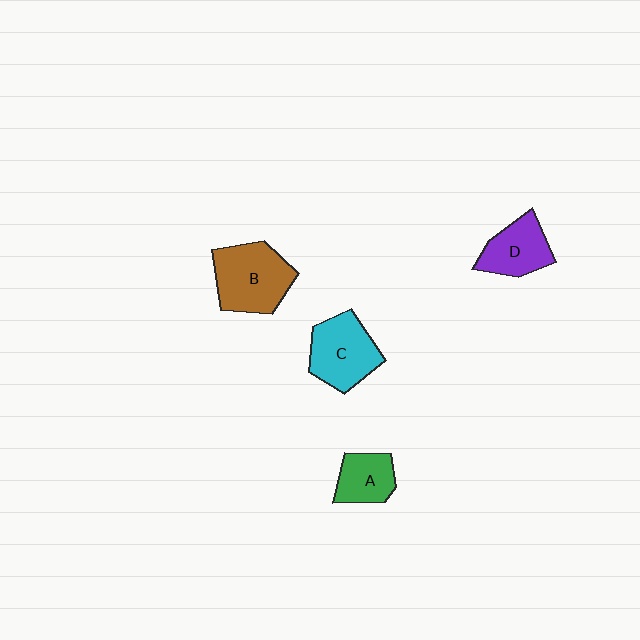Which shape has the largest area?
Shape B (brown).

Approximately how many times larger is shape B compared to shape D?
Approximately 1.4 times.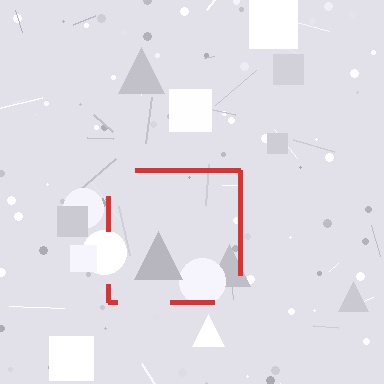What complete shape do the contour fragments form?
The contour fragments form a square.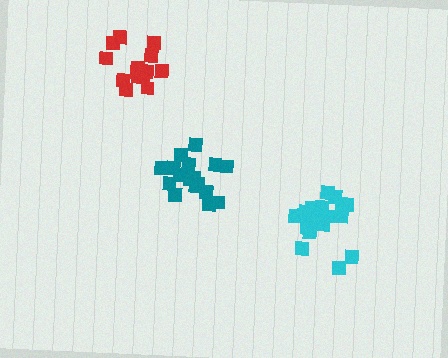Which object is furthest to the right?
The cyan cluster is rightmost.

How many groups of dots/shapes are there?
There are 3 groups.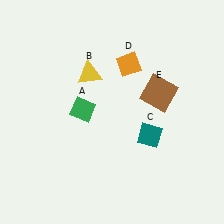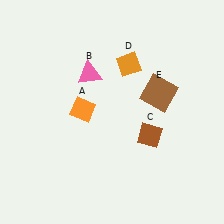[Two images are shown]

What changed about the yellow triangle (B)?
In Image 1, B is yellow. In Image 2, it changed to pink.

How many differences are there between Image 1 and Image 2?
There are 3 differences between the two images.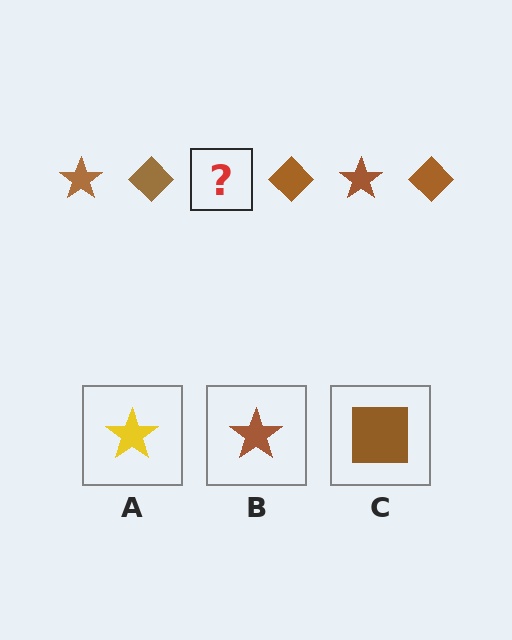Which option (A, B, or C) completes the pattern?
B.